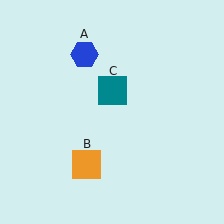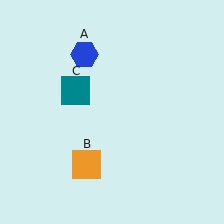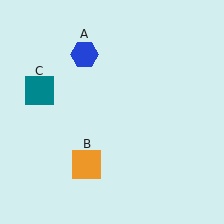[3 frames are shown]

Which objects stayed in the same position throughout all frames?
Blue hexagon (object A) and orange square (object B) remained stationary.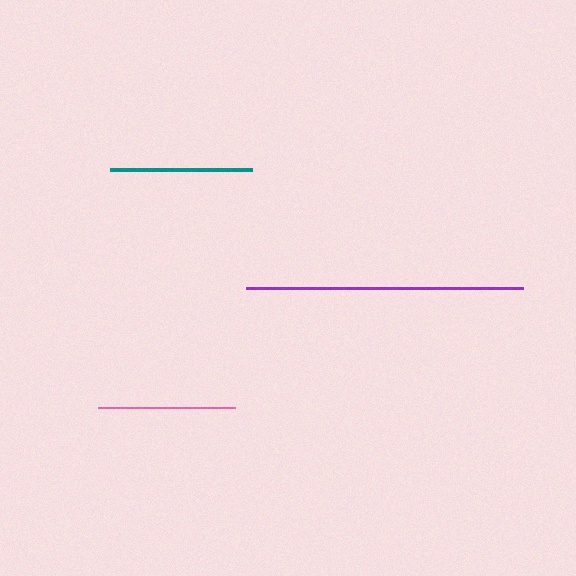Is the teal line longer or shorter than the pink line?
The teal line is longer than the pink line.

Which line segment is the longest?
The purple line is the longest at approximately 277 pixels.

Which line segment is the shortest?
The pink line is the shortest at approximately 137 pixels.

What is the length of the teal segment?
The teal segment is approximately 142 pixels long.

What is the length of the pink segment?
The pink segment is approximately 137 pixels long.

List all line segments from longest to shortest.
From longest to shortest: purple, teal, pink.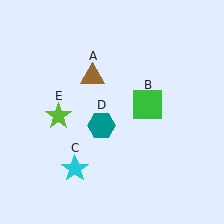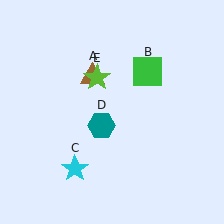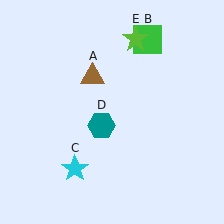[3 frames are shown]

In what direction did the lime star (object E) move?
The lime star (object E) moved up and to the right.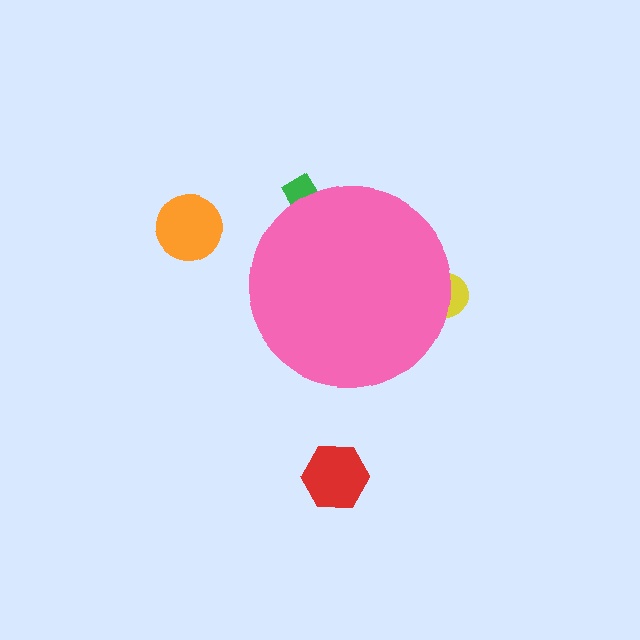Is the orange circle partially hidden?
No, the orange circle is fully visible.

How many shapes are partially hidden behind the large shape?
2 shapes are partially hidden.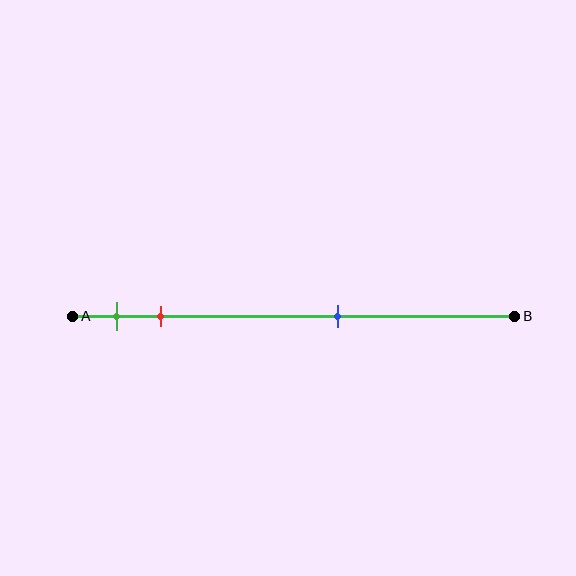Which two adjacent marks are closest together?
The green and red marks are the closest adjacent pair.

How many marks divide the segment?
There are 3 marks dividing the segment.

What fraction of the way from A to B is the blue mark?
The blue mark is approximately 60% (0.6) of the way from A to B.